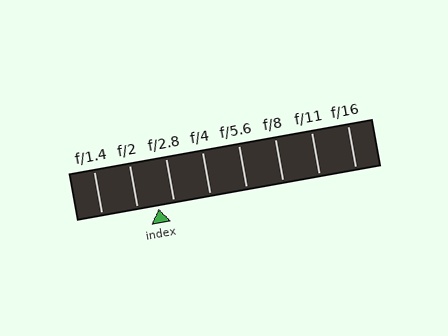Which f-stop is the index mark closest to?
The index mark is closest to f/2.8.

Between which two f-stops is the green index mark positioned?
The index mark is between f/2 and f/2.8.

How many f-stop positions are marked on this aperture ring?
There are 8 f-stop positions marked.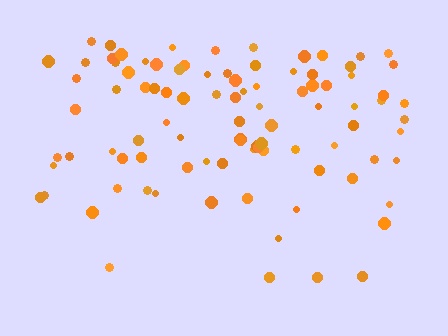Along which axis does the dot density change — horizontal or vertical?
Vertical.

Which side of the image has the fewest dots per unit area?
The bottom.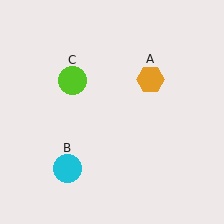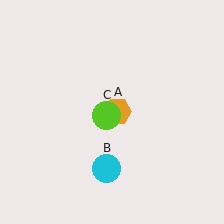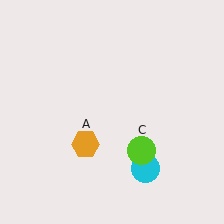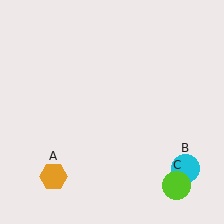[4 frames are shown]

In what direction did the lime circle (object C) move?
The lime circle (object C) moved down and to the right.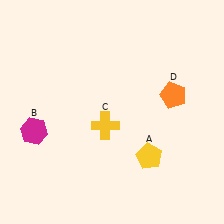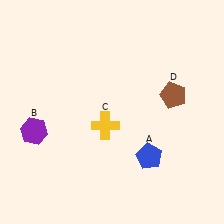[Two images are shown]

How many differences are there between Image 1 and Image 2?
There are 3 differences between the two images.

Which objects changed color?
A changed from yellow to blue. B changed from magenta to purple. D changed from orange to brown.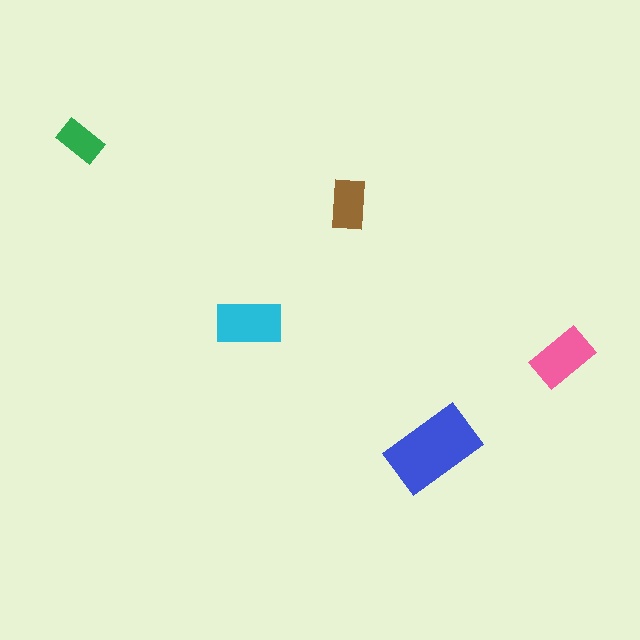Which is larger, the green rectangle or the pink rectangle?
The pink one.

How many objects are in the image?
There are 5 objects in the image.